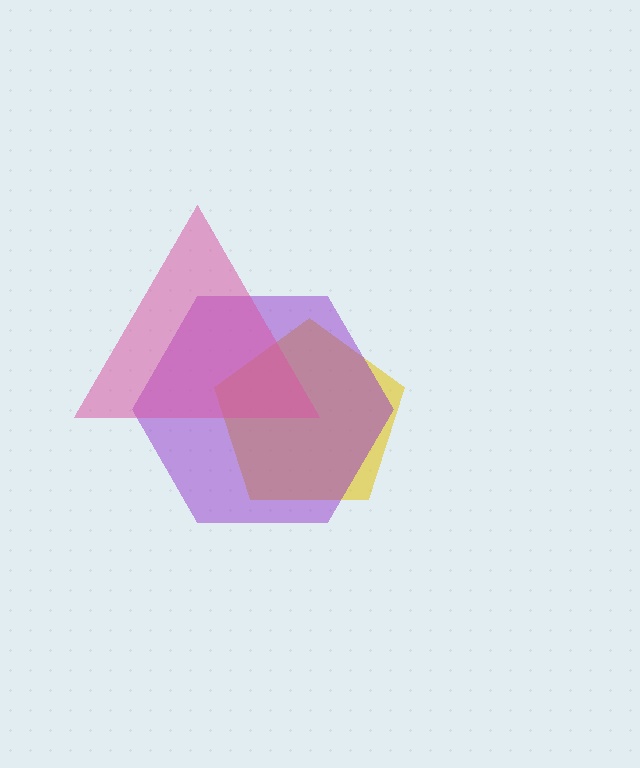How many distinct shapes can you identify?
There are 3 distinct shapes: a yellow pentagon, a purple hexagon, a pink triangle.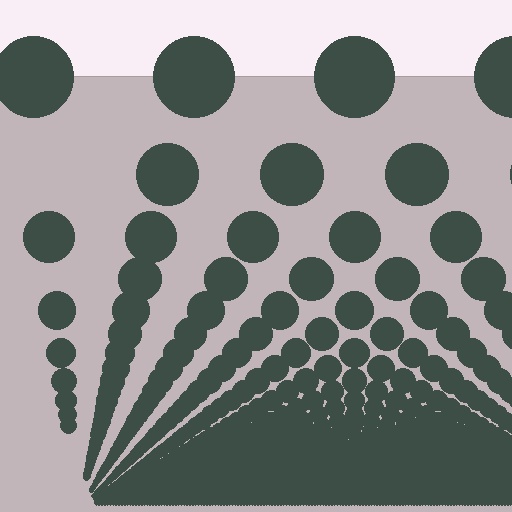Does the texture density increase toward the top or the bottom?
Density increases toward the bottom.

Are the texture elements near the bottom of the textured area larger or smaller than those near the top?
Smaller. The gradient is inverted — elements near the bottom are smaller and denser.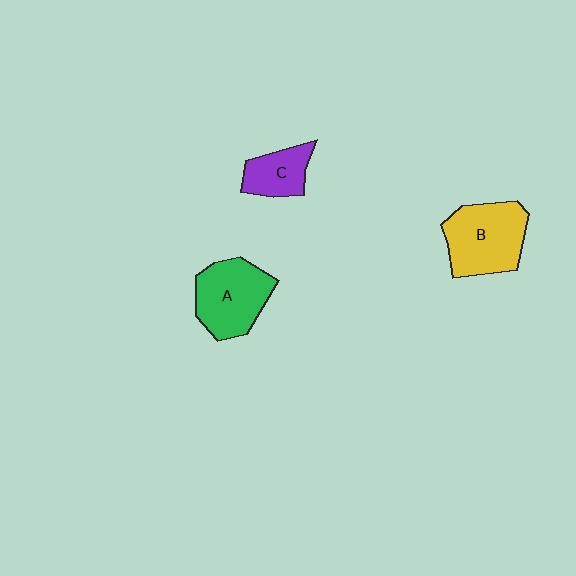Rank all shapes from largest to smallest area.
From largest to smallest: B (yellow), A (green), C (purple).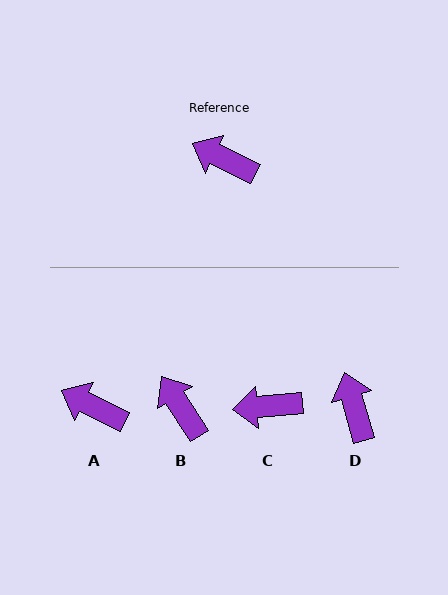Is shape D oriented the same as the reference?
No, it is off by about 48 degrees.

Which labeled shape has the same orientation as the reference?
A.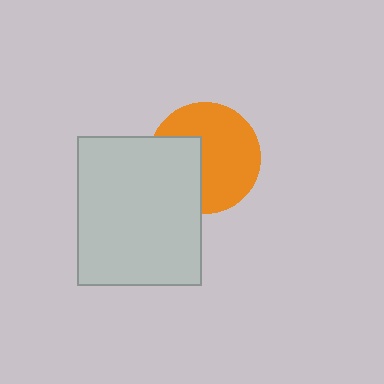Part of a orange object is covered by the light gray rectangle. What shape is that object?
It is a circle.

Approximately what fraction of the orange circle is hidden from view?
Roughly 35% of the orange circle is hidden behind the light gray rectangle.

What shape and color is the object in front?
The object in front is a light gray rectangle.